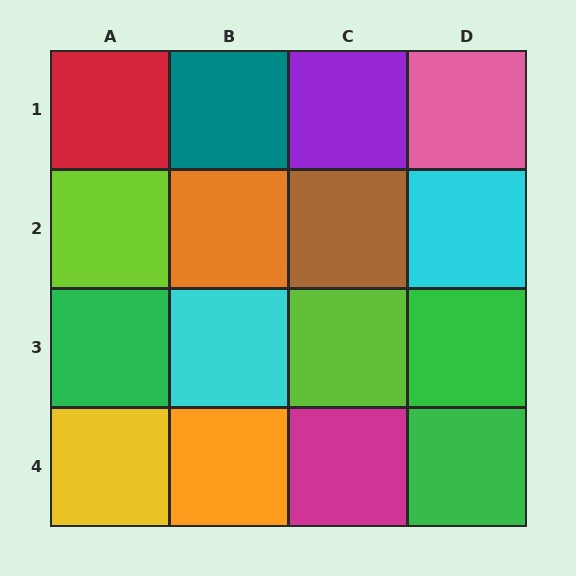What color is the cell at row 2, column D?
Cyan.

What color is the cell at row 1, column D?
Pink.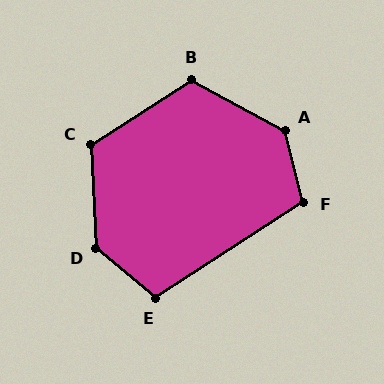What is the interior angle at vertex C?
Approximately 120 degrees (obtuse).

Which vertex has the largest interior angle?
A, at approximately 132 degrees.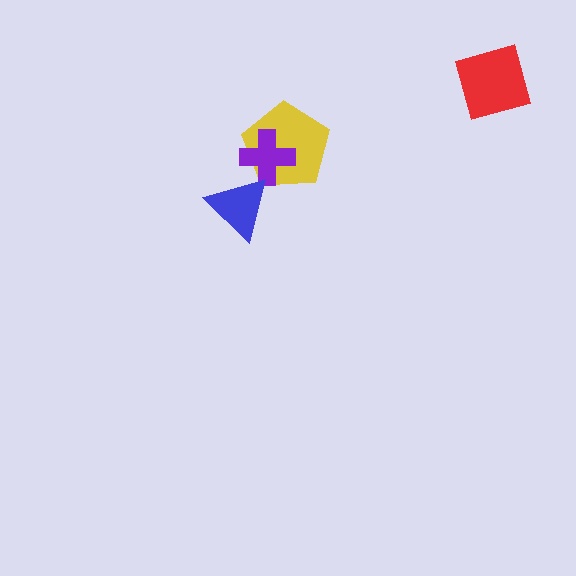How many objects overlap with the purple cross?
2 objects overlap with the purple cross.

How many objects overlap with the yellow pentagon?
1 object overlaps with the yellow pentagon.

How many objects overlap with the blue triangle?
1 object overlaps with the blue triangle.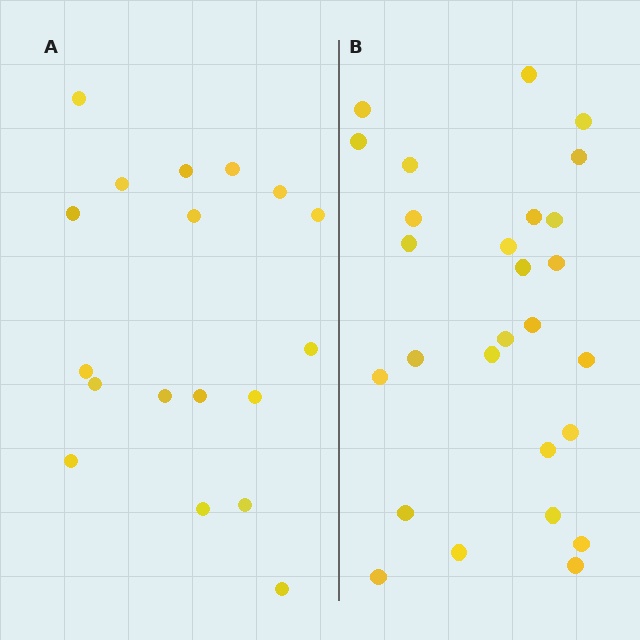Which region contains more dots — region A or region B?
Region B (the right region) has more dots.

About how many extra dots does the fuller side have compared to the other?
Region B has roughly 8 or so more dots than region A.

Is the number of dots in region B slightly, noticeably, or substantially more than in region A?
Region B has substantially more. The ratio is roughly 1.5 to 1.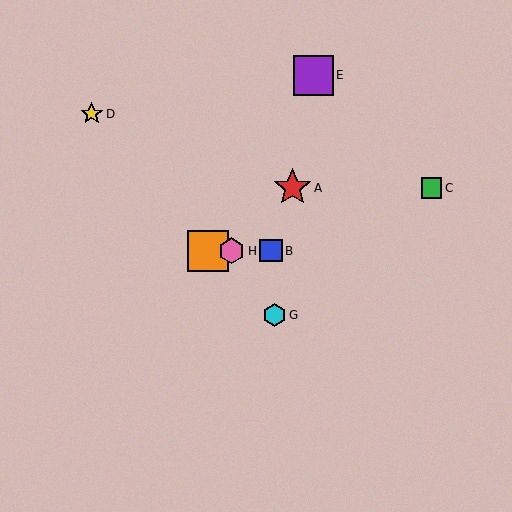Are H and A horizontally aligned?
No, H is at y≈251 and A is at y≈188.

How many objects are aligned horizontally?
3 objects (B, F, H) are aligned horizontally.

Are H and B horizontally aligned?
Yes, both are at y≈251.